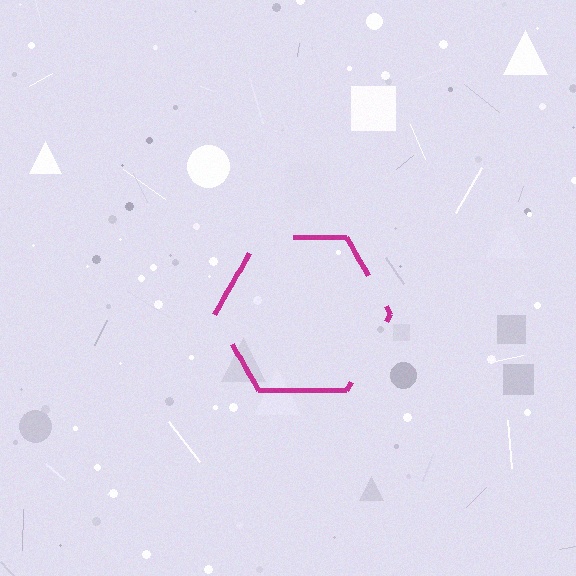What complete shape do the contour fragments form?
The contour fragments form a hexagon.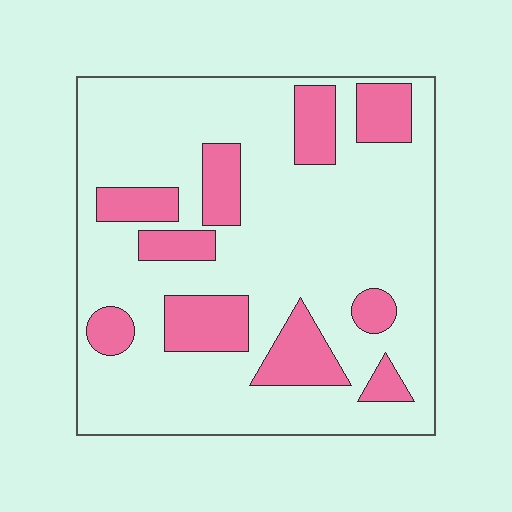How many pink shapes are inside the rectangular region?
10.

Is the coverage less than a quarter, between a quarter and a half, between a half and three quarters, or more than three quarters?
Less than a quarter.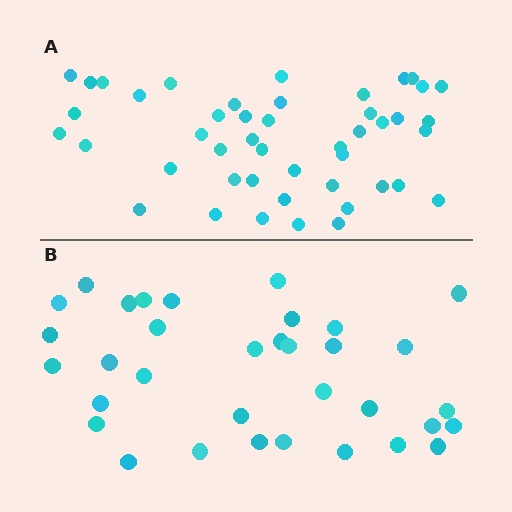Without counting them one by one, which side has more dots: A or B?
Region A (the top region) has more dots.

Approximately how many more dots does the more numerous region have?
Region A has roughly 12 or so more dots than region B.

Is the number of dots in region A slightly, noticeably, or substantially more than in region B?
Region A has noticeably more, but not dramatically so. The ratio is roughly 1.4 to 1.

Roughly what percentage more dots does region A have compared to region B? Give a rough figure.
About 35% more.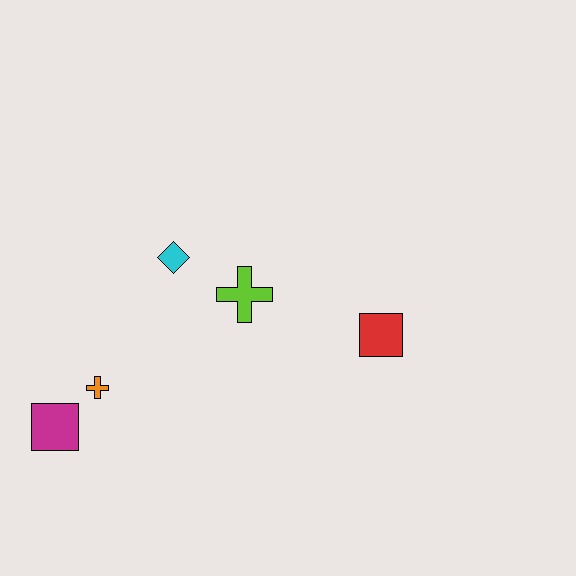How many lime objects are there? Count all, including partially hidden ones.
There is 1 lime object.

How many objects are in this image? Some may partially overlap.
There are 5 objects.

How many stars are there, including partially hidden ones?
There are no stars.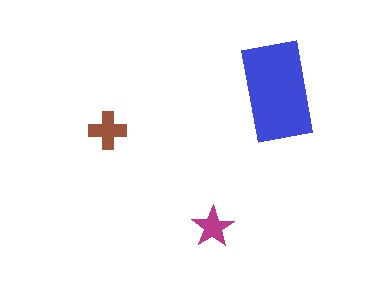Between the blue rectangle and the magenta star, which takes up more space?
The blue rectangle.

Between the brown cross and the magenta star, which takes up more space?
The brown cross.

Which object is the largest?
The blue rectangle.